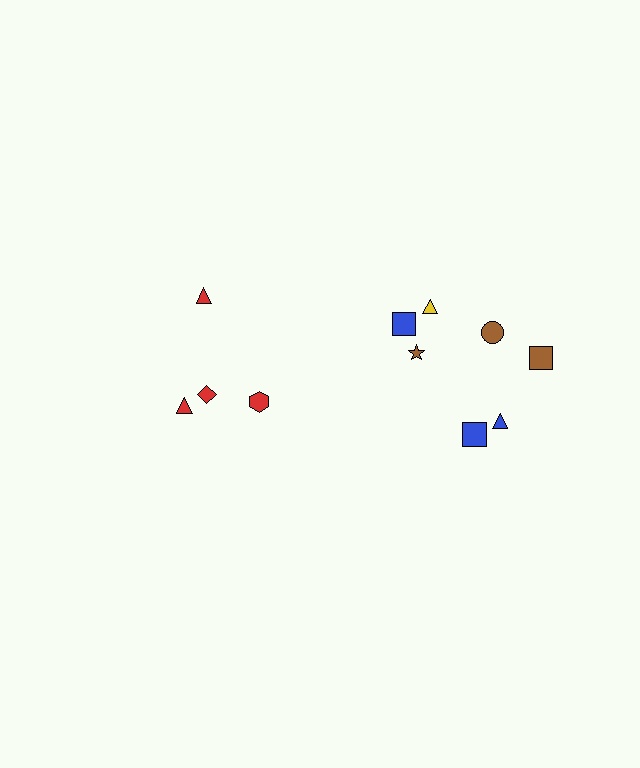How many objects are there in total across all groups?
There are 11 objects.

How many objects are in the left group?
There are 4 objects.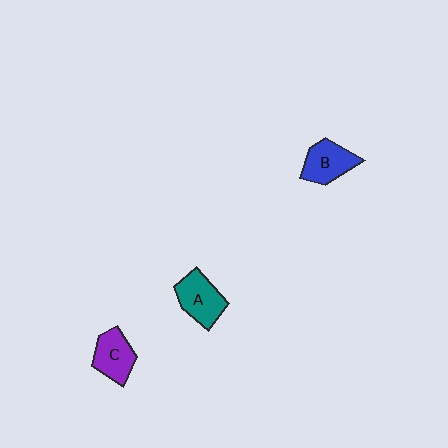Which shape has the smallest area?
Shape C (purple).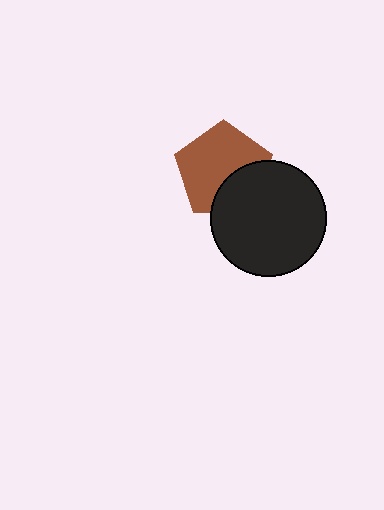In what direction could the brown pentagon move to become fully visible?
The brown pentagon could move toward the upper-left. That would shift it out from behind the black circle entirely.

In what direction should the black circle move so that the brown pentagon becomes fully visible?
The black circle should move toward the lower-right. That is the shortest direction to clear the overlap and leave the brown pentagon fully visible.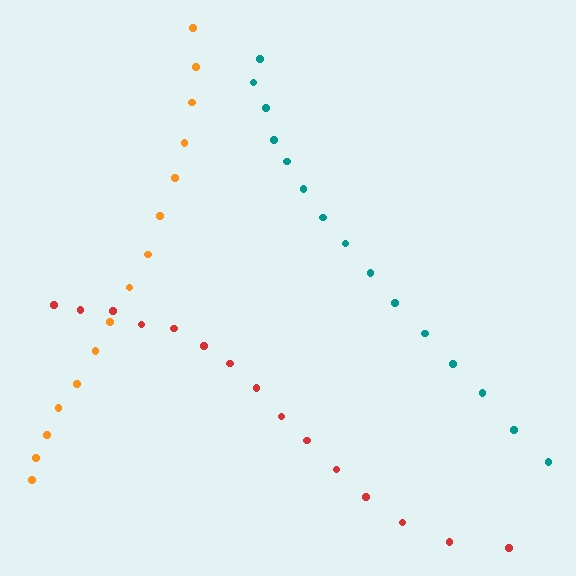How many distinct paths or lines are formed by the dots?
There are 3 distinct paths.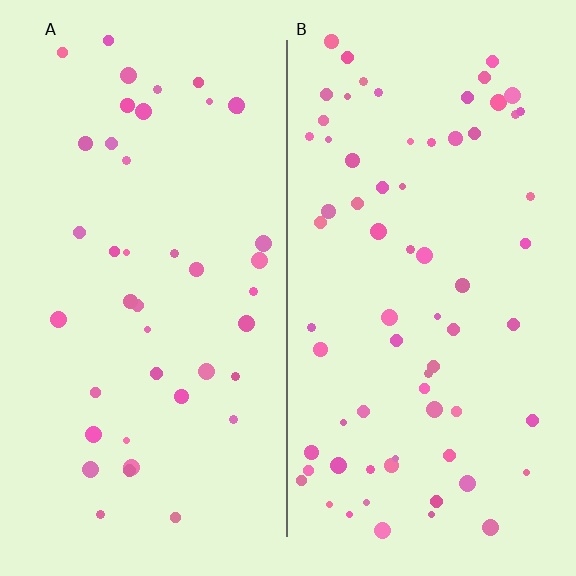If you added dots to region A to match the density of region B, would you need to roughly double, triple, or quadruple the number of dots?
Approximately double.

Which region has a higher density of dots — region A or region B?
B (the right).